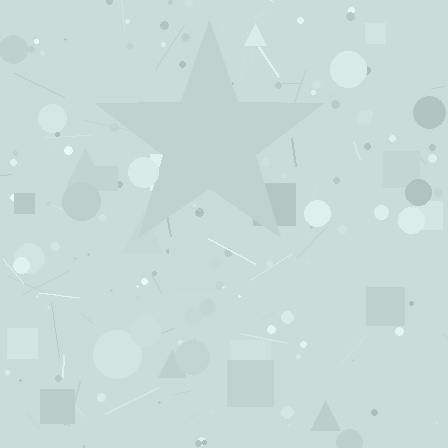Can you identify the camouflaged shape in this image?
The camouflaged shape is a star.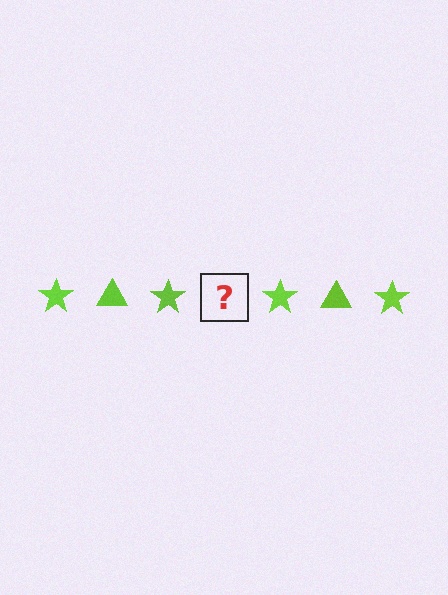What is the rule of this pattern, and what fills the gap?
The rule is that the pattern cycles through star, triangle shapes in lime. The gap should be filled with a lime triangle.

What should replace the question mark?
The question mark should be replaced with a lime triangle.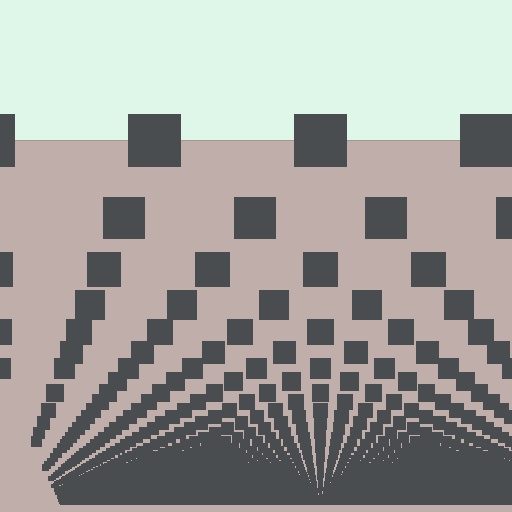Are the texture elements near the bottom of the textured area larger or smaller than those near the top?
Smaller. The gradient is inverted — elements near the bottom are smaller and denser.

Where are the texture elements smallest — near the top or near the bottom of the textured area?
Near the bottom.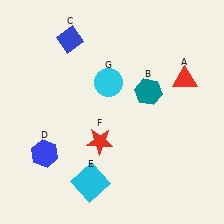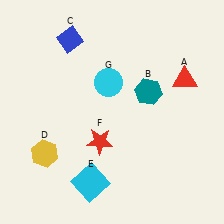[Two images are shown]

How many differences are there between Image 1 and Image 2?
There is 1 difference between the two images.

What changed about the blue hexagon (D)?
In Image 1, D is blue. In Image 2, it changed to yellow.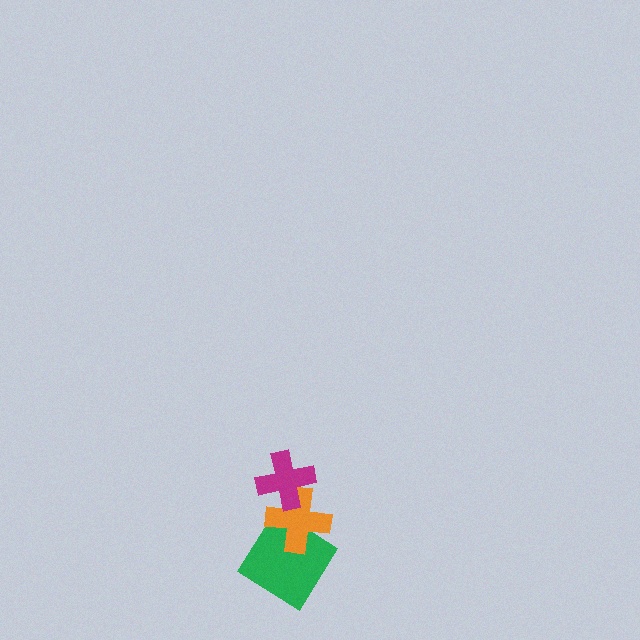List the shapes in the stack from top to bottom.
From top to bottom: the magenta cross, the orange cross, the green diamond.